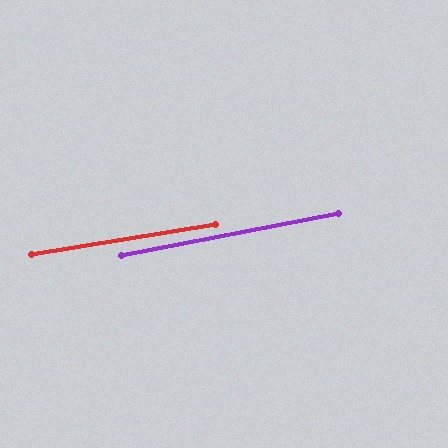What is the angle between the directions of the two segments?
Approximately 2 degrees.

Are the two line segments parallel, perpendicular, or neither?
Parallel — their directions differ by only 1.7°.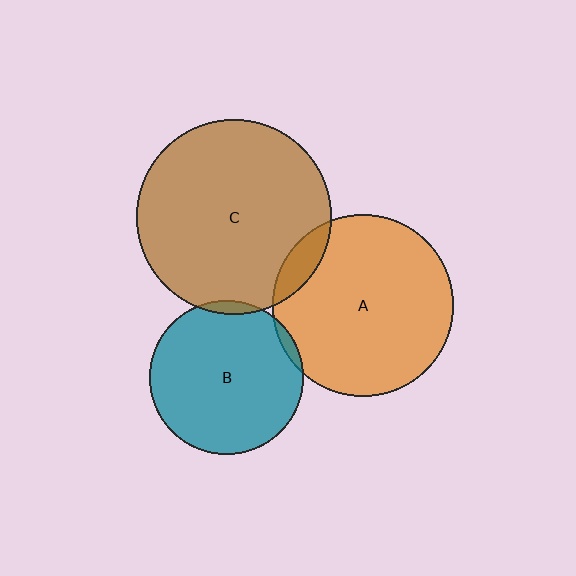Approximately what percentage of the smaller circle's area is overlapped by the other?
Approximately 10%.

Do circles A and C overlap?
Yes.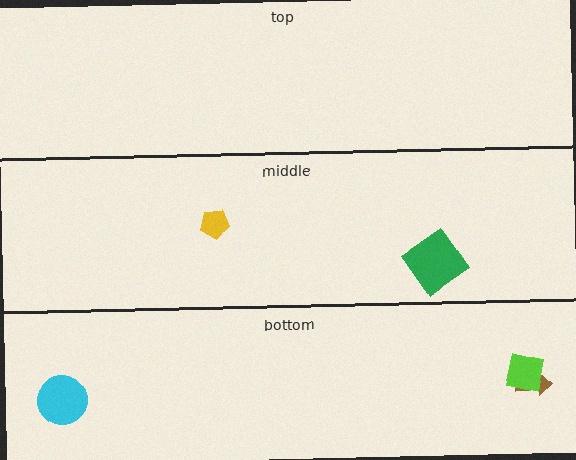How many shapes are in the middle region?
2.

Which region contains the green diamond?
The middle region.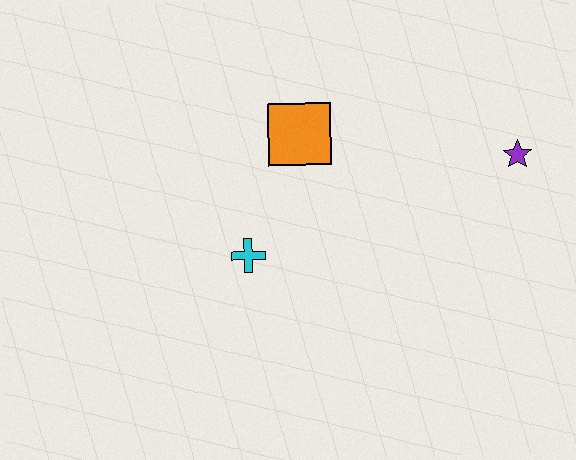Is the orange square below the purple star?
No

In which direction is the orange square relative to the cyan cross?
The orange square is above the cyan cross.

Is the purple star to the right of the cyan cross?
Yes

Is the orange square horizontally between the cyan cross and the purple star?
Yes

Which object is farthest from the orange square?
The purple star is farthest from the orange square.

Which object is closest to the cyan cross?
The orange square is closest to the cyan cross.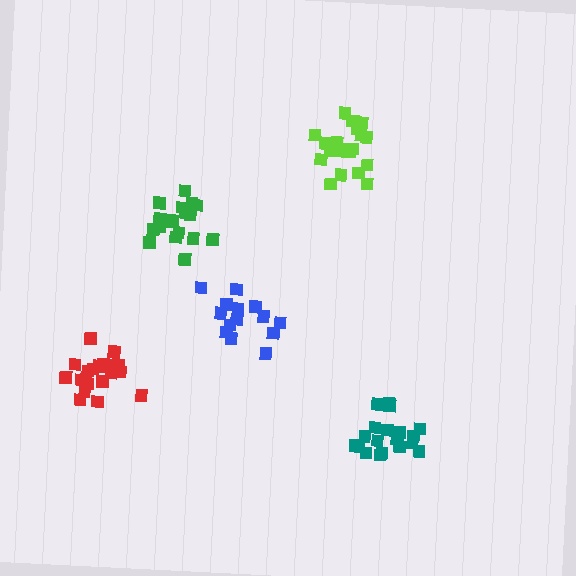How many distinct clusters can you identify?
There are 5 distinct clusters.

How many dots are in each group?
Group 1: 18 dots, Group 2: 21 dots, Group 3: 20 dots, Group 4: 20 dots, Group 5: 15 dots (94 total).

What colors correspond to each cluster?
The clusters are colored: green, lime, teal, red, blue.